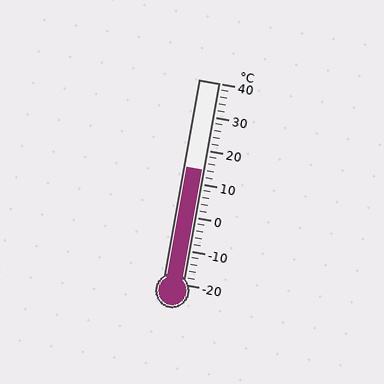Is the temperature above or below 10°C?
The temperature is above 10°C.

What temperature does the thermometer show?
The thermometer shows approximately 14°C.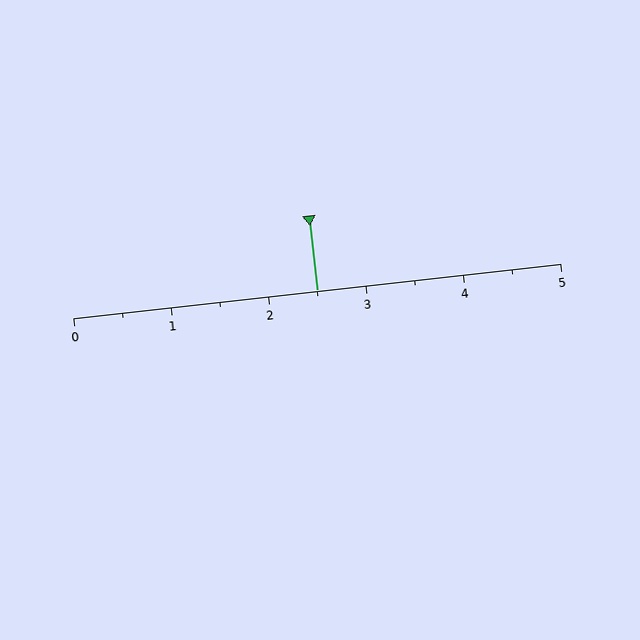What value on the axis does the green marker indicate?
The marker indicates approximately 2.5.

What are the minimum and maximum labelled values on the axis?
The axis runs from 0 to 5.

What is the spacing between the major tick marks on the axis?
The major ticks are spaced 1 apart.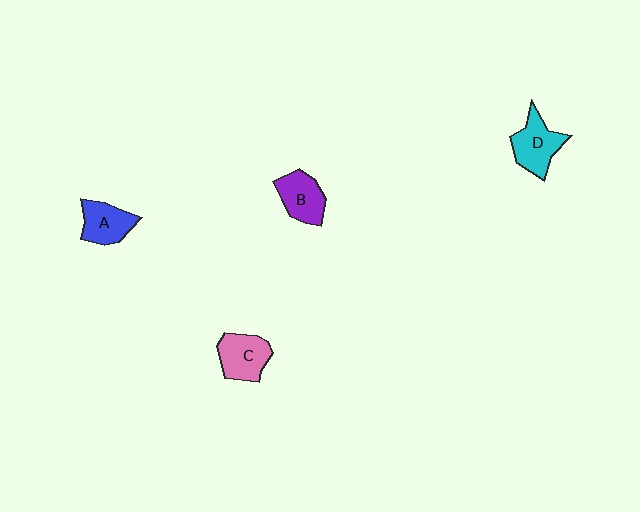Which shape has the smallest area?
Shape A (blue).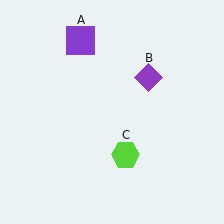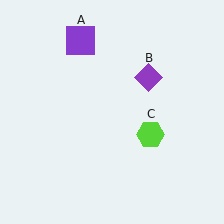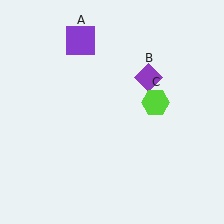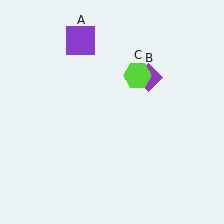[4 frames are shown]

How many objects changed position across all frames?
1 object changed position: lime hexagon (object C).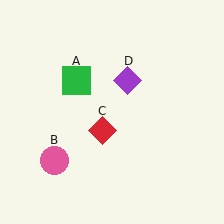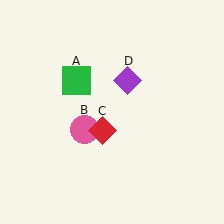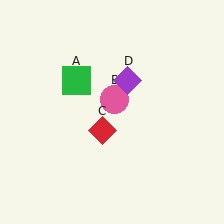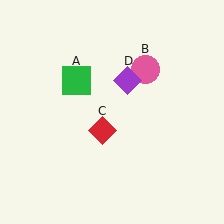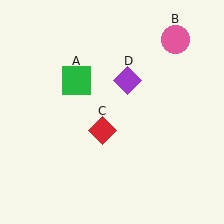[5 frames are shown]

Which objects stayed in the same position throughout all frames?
Green square (object A) and red diamond (object C) and purple diamond (object D) remained stationary.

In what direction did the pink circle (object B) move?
The pink circle (object B) moved up and to the right.